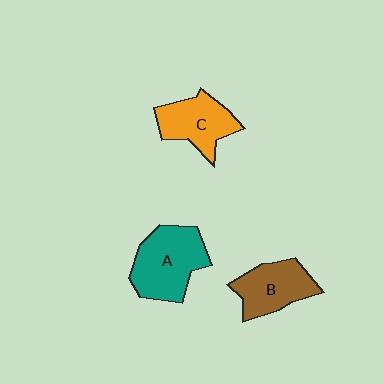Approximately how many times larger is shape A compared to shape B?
Approximately 1.3 times.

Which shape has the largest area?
Shape A (teal).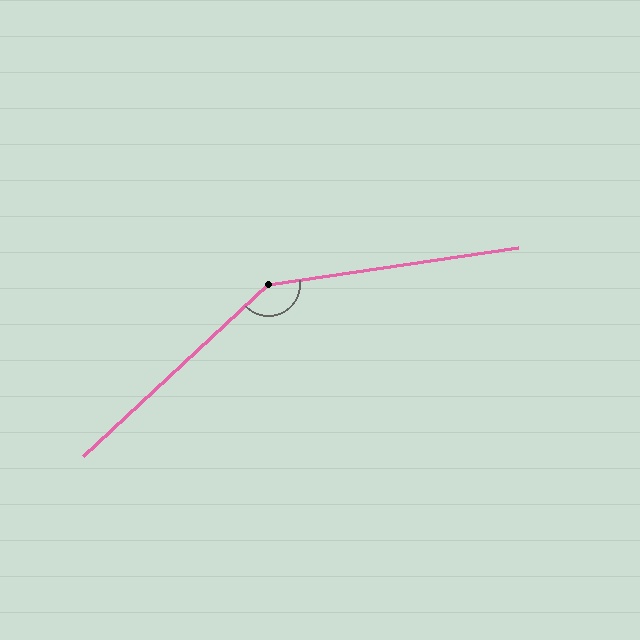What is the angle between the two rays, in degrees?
Approximately 145 degrees.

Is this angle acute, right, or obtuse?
It is obtuse.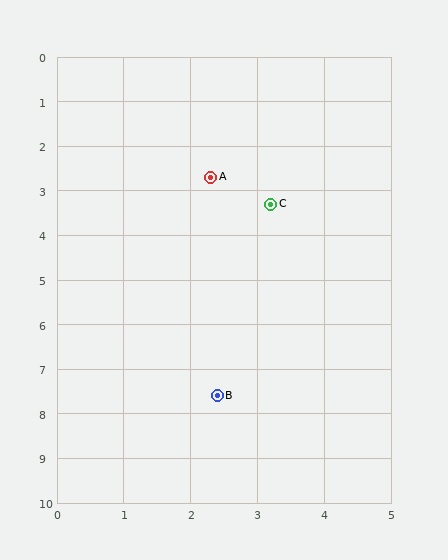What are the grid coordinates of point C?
Point C is at approximately (3.2, 3.3).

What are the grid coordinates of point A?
Point A is at approximately (2.3, 2.7).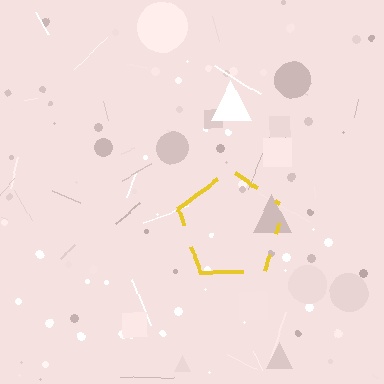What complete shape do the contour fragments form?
The contour fragments form a pentagon.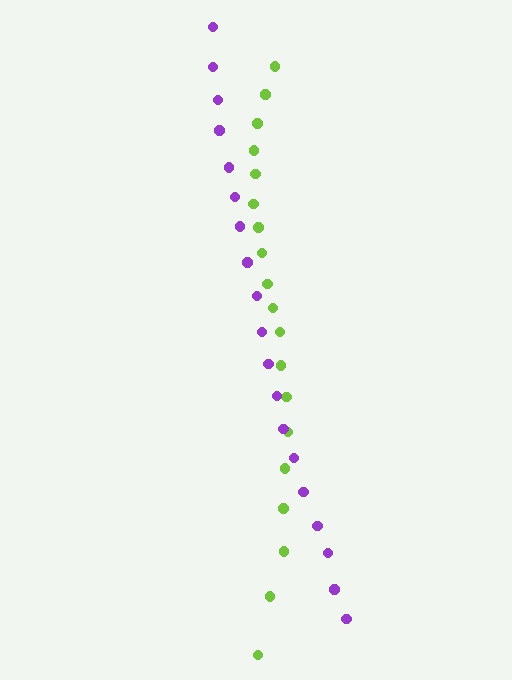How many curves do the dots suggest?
There are 2 distinct paths.